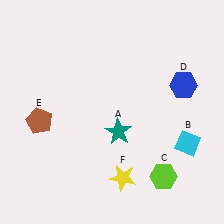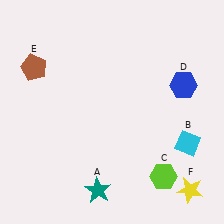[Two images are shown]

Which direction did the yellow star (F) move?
The yellow star (F) moved right.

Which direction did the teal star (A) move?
The teal star (A) moved down.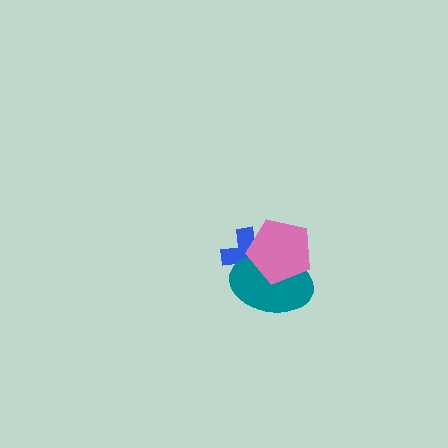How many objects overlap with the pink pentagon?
2 objects overlap with the pink pentagon.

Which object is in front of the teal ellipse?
The pink pentagon is in front of the teal ellipse.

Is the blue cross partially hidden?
Yes, it is partially covered by another shape.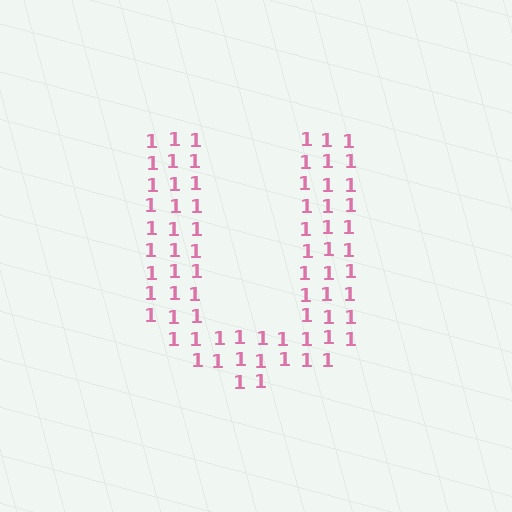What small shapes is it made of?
It is made of small digit 1's.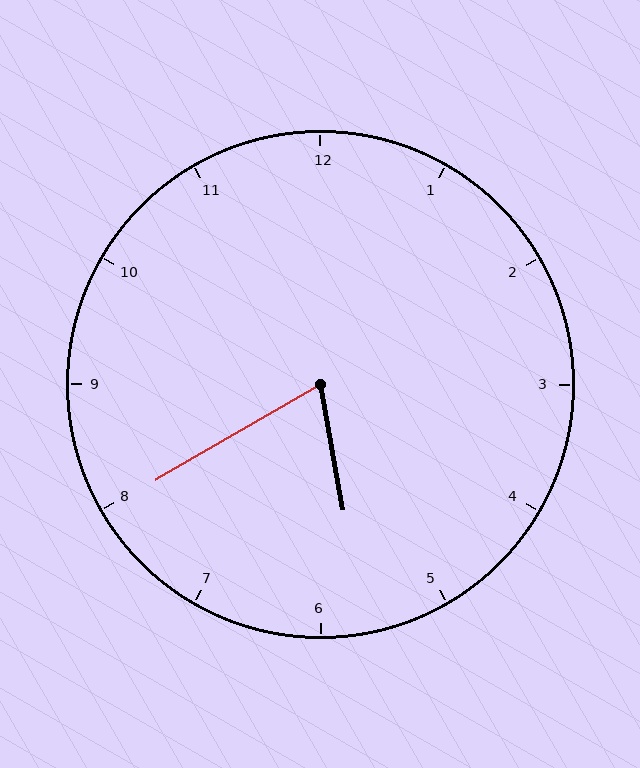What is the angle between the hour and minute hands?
Approximately 70 degrees.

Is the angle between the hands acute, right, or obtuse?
It is acute.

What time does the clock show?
5:40.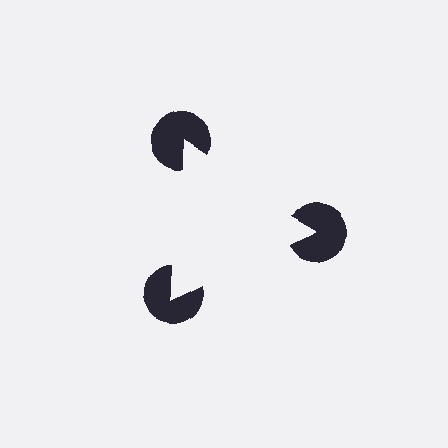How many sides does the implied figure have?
3 sides.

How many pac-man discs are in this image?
There are 3 — one at each vertex of the illusory triangle.